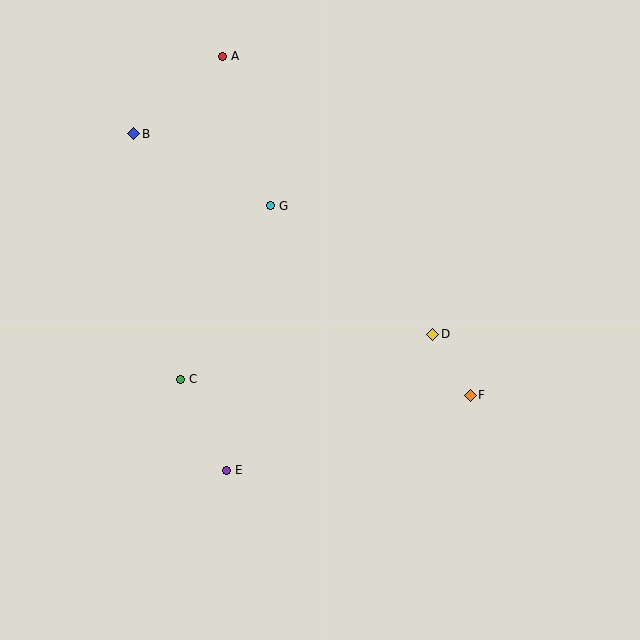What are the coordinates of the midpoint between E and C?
The midpoint between E and C is at (204, 425).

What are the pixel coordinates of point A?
Point A is at (223, 56).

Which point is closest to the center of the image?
Point D at (433, 334) is closest to the center.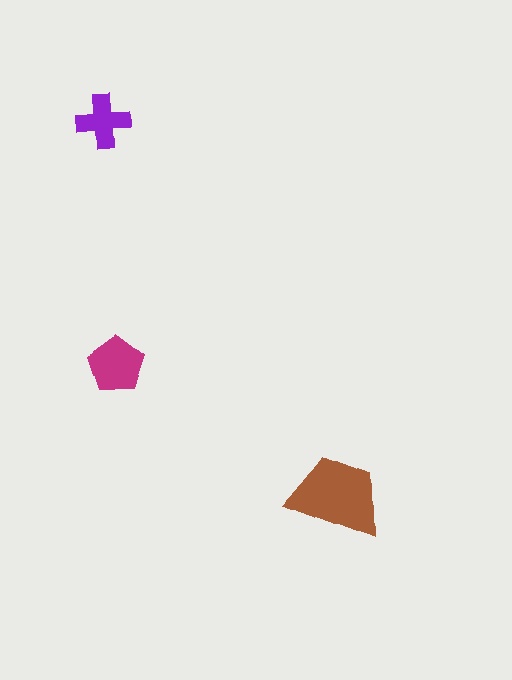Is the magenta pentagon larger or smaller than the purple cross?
Larger.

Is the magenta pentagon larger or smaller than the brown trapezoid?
Smaller.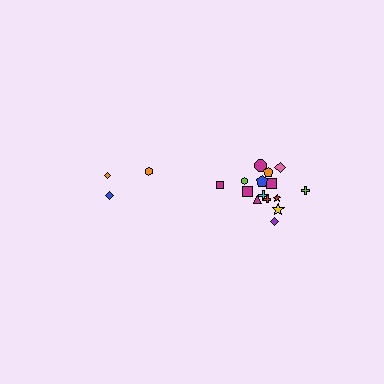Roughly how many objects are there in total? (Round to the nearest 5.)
Roughly 20 objects in total.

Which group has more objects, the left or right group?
The right group.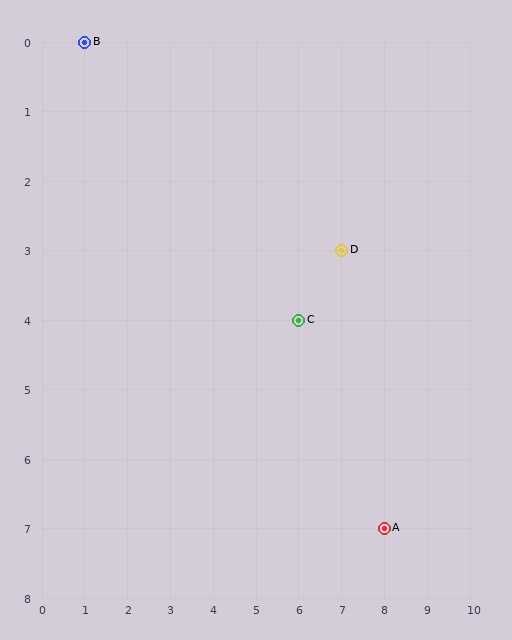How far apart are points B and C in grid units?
Points B and C are 5 columns and 4 rows apart (about 6.4 grid units diagonally).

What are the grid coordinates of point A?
Point A is at grid coordinates (8, 7).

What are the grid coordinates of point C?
Point C is at grid coordinates (6, 4).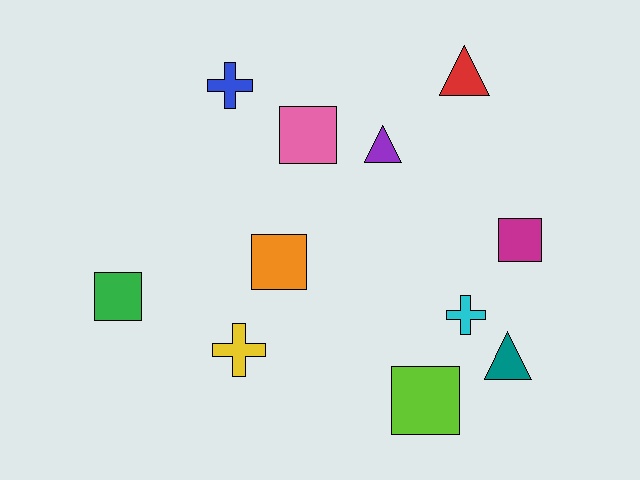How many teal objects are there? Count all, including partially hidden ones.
There is 1 teal object.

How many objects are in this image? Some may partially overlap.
There are 11 objects.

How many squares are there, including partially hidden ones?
There are 5 squares.